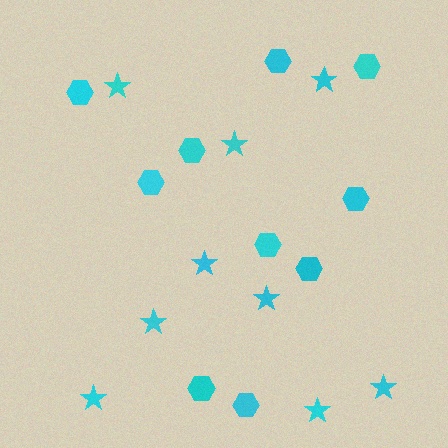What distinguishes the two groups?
There are 2 groups: one group of hexagons (10) and one group of stars (9).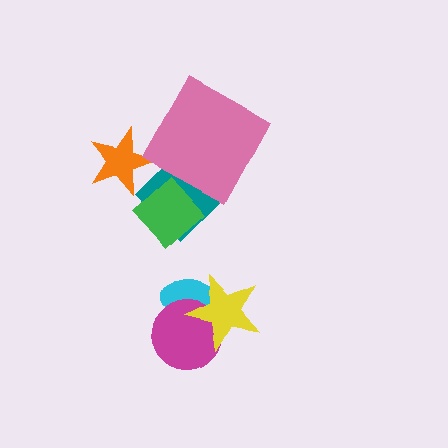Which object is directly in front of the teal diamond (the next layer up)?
The green diamond is directly in front of the teal diamond.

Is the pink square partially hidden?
No, no other shape covers it.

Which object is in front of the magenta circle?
The yellow star is in front of the magenta circle.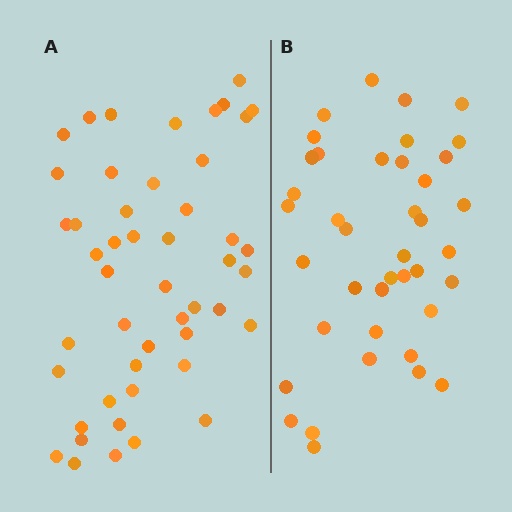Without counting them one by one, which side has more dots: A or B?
Region A (the left region) has more dots.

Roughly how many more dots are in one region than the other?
Region A has roughly 8 or so more dots than region B.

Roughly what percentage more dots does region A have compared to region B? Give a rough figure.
About 20% more.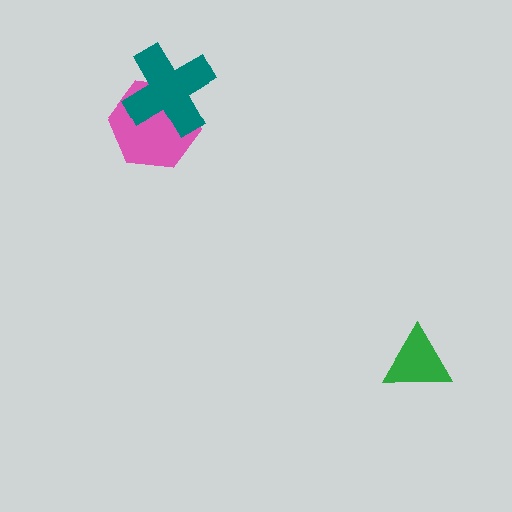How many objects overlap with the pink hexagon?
1 object overlaps with the pink hexagon.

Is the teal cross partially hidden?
No, no other shape covers it.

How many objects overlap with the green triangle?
0 objects overlap with the green triangle.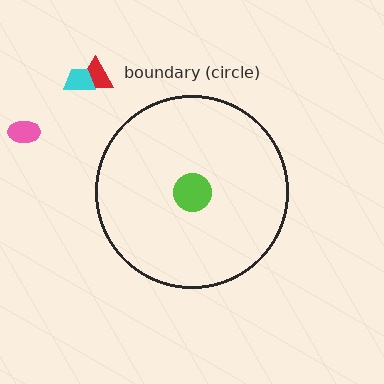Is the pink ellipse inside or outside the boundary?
Outside.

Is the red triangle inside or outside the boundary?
Outside.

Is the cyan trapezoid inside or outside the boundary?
Outside.